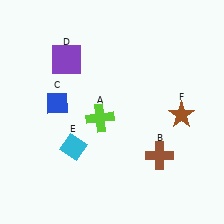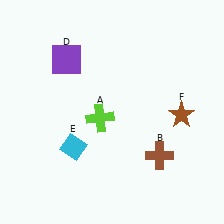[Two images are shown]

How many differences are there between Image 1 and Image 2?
There is 1 difference between the two images.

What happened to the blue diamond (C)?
The blue diamond (C) was removed in Image 2. It was in the top-left area of Image 1.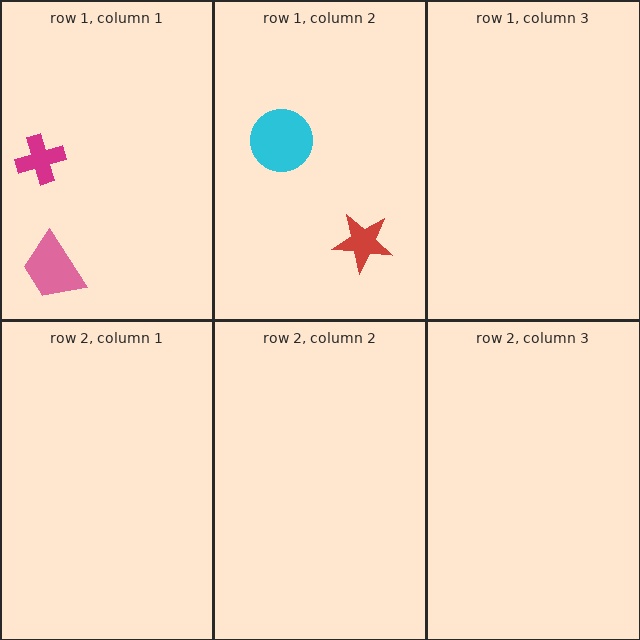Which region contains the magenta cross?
The row 1, column 1 region.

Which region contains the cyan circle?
The row 1, column 2 region.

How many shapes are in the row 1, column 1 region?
2.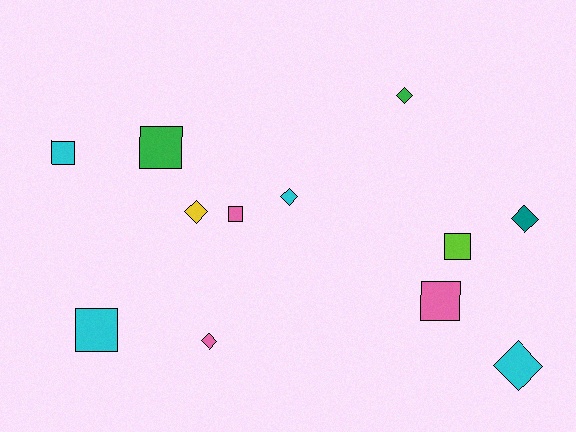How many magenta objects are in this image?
There are no magenta objects.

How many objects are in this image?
There are 12 objects.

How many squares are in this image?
There are 6 squares.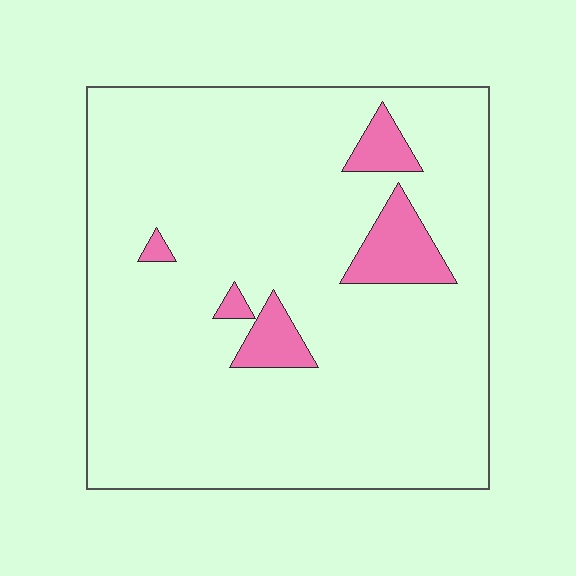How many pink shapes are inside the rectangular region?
5.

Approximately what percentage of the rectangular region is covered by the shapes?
Approximately 10%.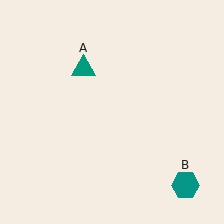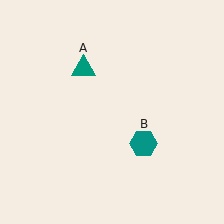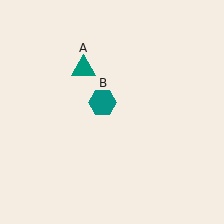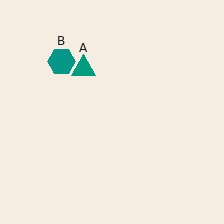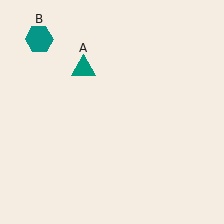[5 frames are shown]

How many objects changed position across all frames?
1 object changed position: teal hexagon (object B).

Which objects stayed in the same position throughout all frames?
Teal triangle (object A) remained stationary.